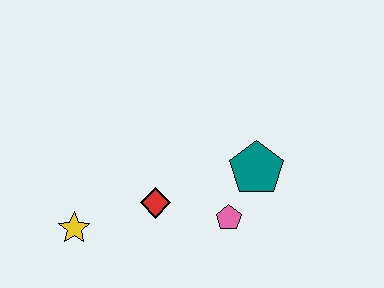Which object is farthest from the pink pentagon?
The yellow star is farthest from the pink pentagon.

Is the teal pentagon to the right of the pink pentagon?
Yes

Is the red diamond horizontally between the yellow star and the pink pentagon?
Yes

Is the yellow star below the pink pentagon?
Yes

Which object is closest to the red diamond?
The pink pentagon is closest to the red diamond.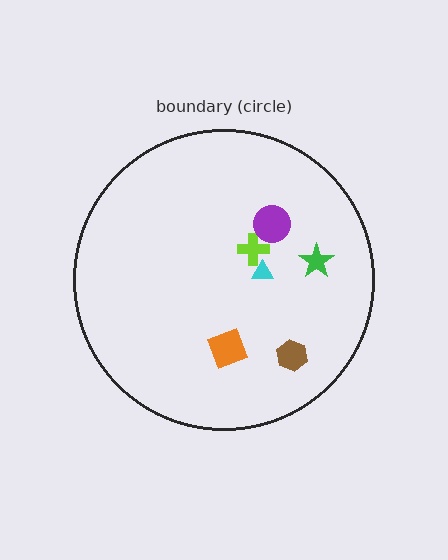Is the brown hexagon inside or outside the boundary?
Inside.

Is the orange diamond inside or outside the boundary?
Inside.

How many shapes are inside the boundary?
6 inside, 0 outside.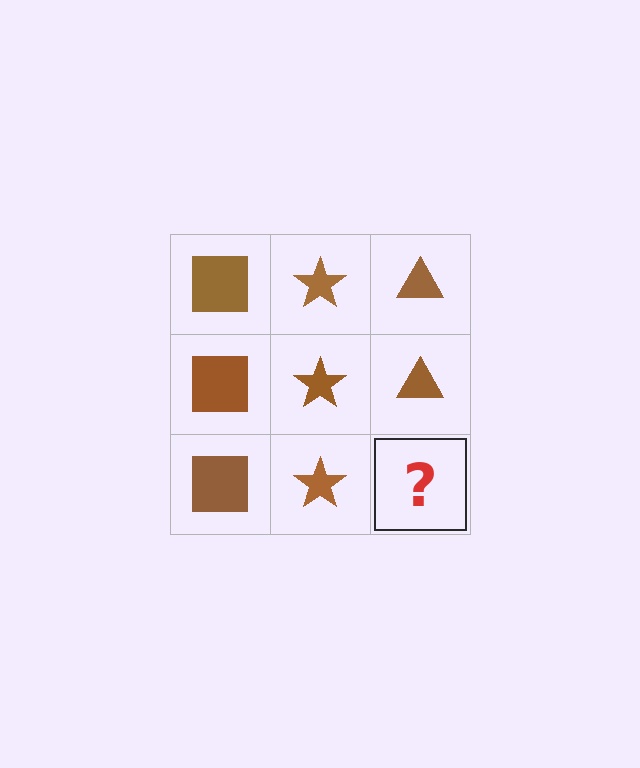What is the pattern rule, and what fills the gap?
The rule is that each column has a consistent shape. The gap should be filled with a brown triangle.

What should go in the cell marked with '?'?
The missing cell should contain a brown triangle.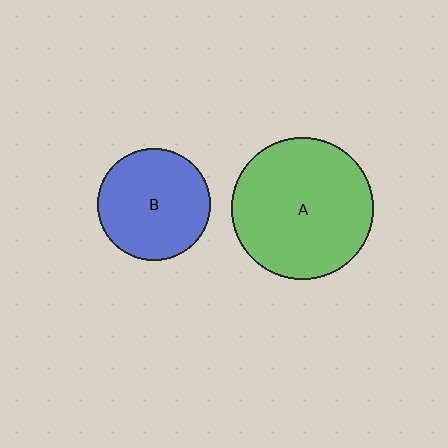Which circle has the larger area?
Circle A (green).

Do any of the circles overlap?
No, none of the circles overlap.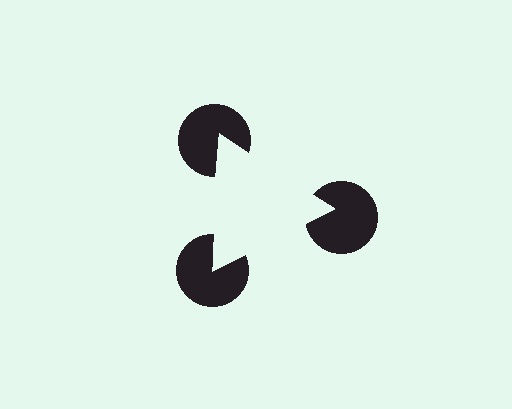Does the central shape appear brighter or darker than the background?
It typically appears slightly brighter than the background, even though no actual brightness change is drawn.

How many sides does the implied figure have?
3 sides.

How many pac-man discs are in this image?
There are 3 — one at each vertex of the illusory triangle.